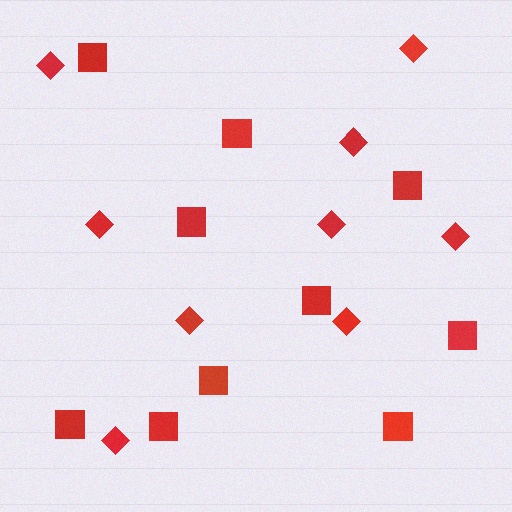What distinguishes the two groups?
There are 2 groups: one group of diamonds (9) and one group of squares (10).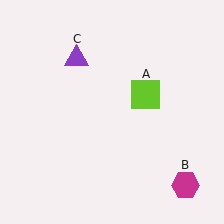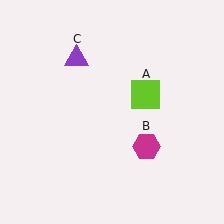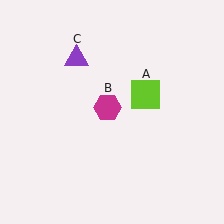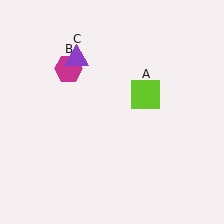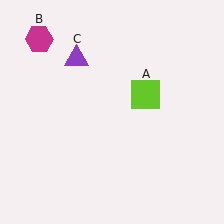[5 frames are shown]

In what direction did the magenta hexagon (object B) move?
The magenta hexagon (object B) moved up and to the left.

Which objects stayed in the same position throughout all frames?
Lime square (object A) and purple triangle (object C) remained stationary.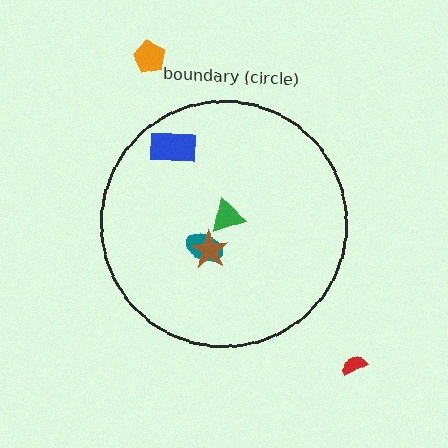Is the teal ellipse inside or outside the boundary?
Inside.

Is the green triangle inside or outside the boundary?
Inside.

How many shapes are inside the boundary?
4 inside, 2 outside.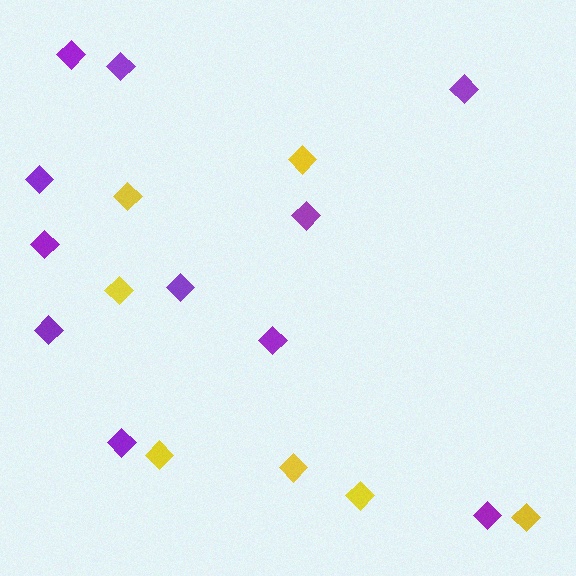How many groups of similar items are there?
There are 2 groups: one group of yellow diamonds (7) and one group of purple diamonds (11).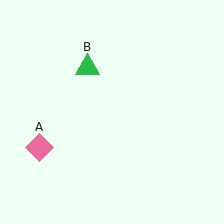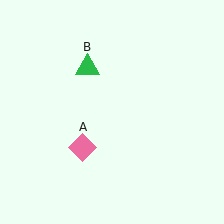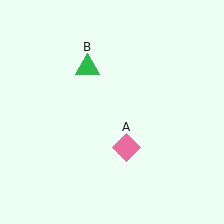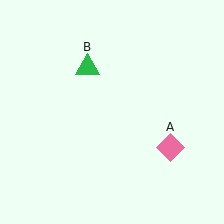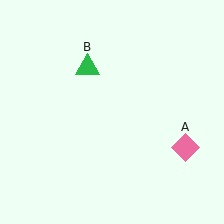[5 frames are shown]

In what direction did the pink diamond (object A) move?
The pink diamond (object A) moved right.